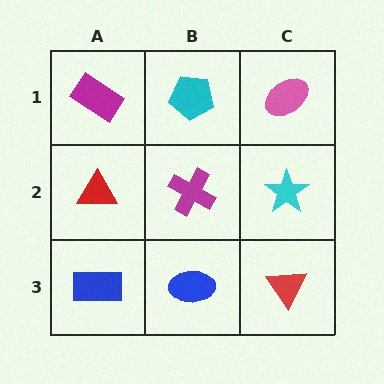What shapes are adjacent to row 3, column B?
A magenta cross (row 2, column B), a blue rectangle (row 3, column A), a red triangle (row 3, column C).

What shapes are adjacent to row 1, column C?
A cyan star (row 2, column C), a cyan pentagon (row 1, column B).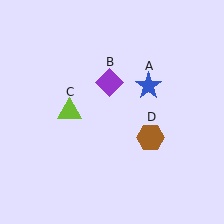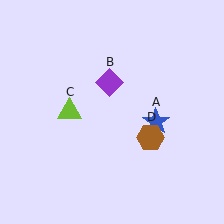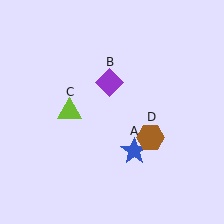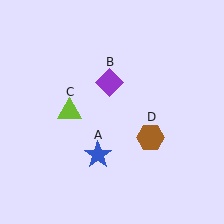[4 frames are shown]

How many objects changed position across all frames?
1 object changed position: blue star (object A).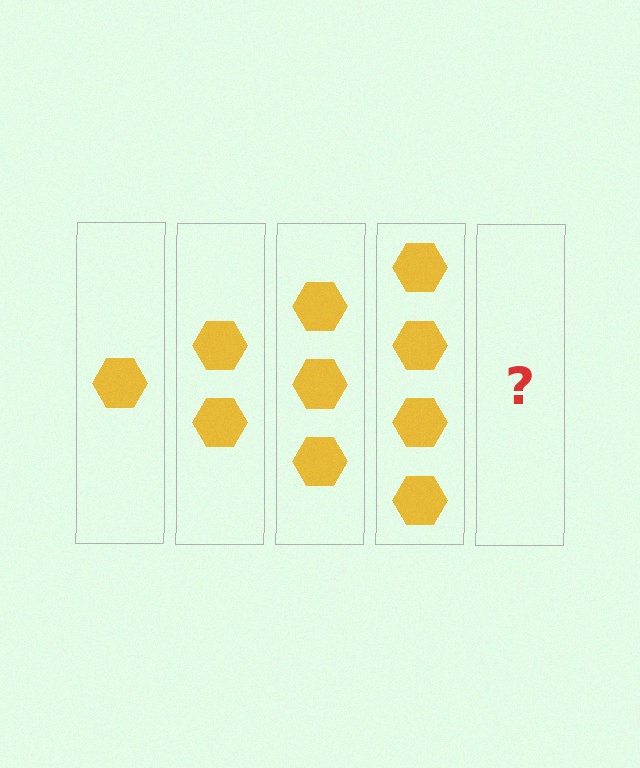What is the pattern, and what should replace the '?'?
The pattern is that each step adds one more hexagon. The '?' should be 5 hexagons.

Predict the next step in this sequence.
The next step is 5 hexagons.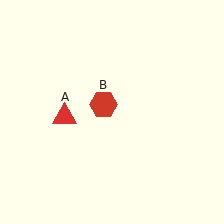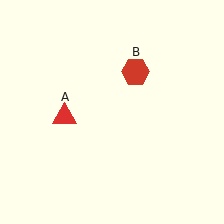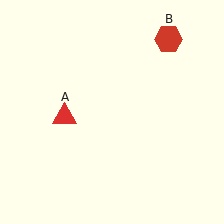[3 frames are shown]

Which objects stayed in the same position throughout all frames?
Red triangle (object A) remained stationary.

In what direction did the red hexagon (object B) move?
The red hexagon (object B) moved up and to the right.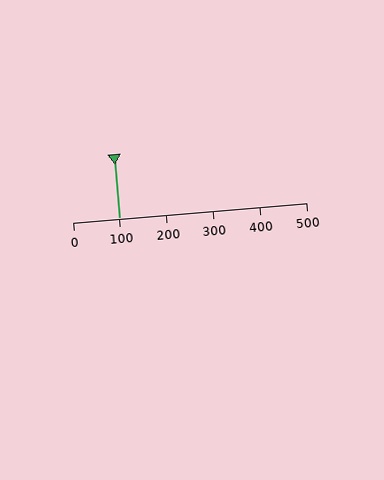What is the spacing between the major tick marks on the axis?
The major ticks are spaced 100 apart.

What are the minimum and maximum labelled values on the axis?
The axis runs from 0 to 500.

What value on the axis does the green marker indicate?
The marker indicates approximately 100.